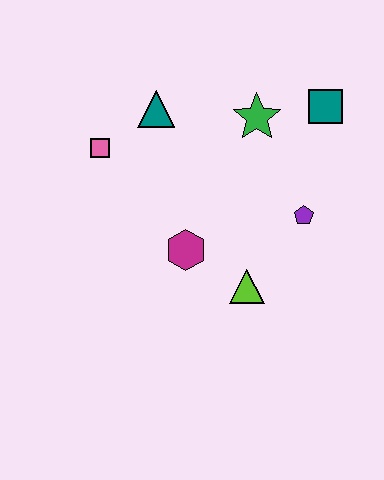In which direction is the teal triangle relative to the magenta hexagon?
The teal triangle is above the magenta hexagon.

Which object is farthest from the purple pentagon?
The pink square is farthest from the purple pentagon.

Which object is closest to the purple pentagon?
The lime triangle is closest to the purple pentagon.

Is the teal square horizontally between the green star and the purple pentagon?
No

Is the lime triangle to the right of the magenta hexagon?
Yes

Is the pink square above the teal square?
No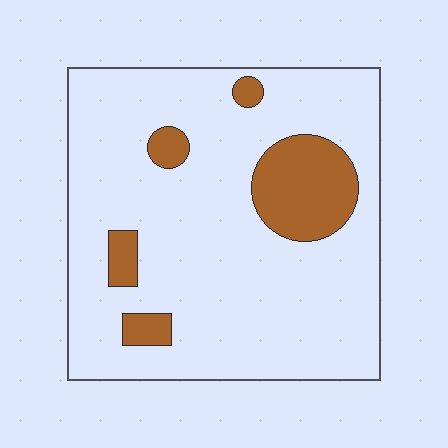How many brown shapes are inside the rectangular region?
5.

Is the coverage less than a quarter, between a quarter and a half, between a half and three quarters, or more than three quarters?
Less than a quarter.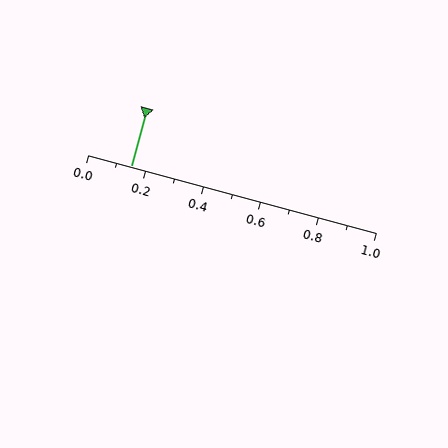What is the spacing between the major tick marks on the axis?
The major ticks are spaced 0.2 apart.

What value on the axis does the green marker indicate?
The marker indicates approximately 0.15.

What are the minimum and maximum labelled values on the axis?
The axis runs from 0.0 to 1.0.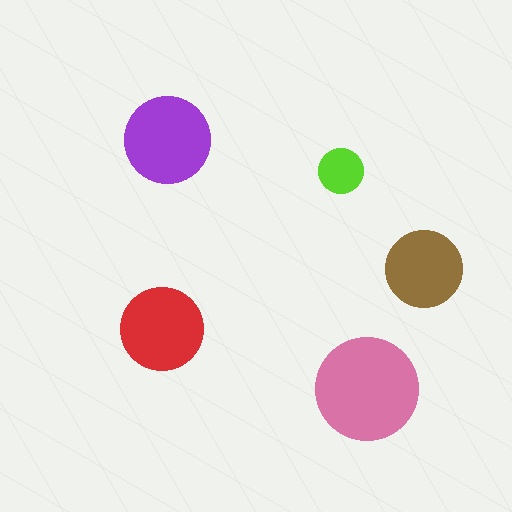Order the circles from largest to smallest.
the pink one, the purple one, the red one, the brown one, the lime one.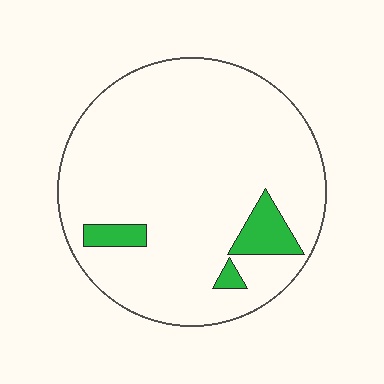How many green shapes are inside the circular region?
3.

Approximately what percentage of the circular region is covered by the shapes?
Approximately 10%.